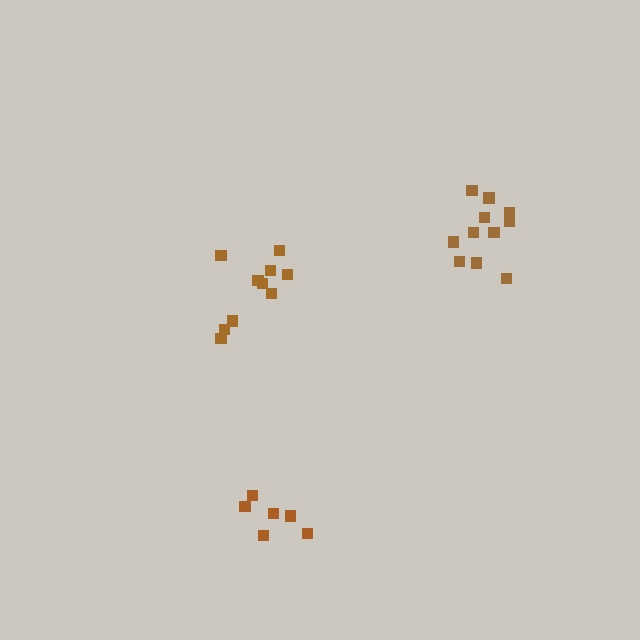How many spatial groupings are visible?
There are 3 spatial groupings.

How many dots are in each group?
Group 1: 11 dots, Group 2: 6 dots, Group 3: 10 dots (27 total).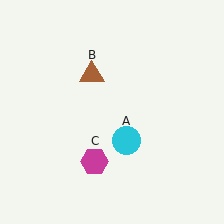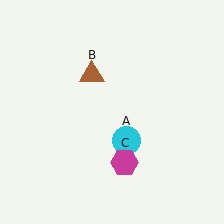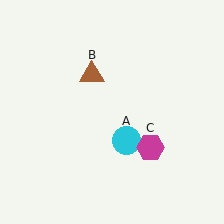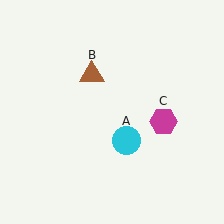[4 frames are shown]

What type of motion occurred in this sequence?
The magenta hexagon (object C) rotated counterclockwise around the center of the scene.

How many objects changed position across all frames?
1 object changed position: magenta hexagon (object C).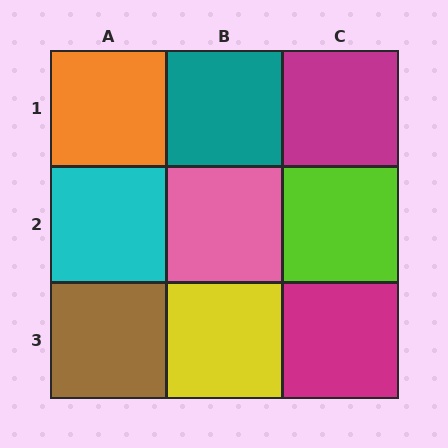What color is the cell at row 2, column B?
Pink.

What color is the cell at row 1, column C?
Magenta.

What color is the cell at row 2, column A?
Cyan.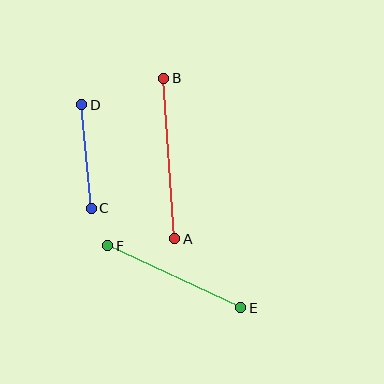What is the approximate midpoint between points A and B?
The midpoint is at approximately (169, 158) pixels.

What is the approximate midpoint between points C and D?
The midpoint is at approximately (87, 157) pixels.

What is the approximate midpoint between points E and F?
The midpoint is at approximately (174, 277) pixels.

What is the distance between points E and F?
The distance is approximately 147 pixels.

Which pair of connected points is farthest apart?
Points A and B are farthest apart.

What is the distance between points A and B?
The distance is approximately 161 pixels.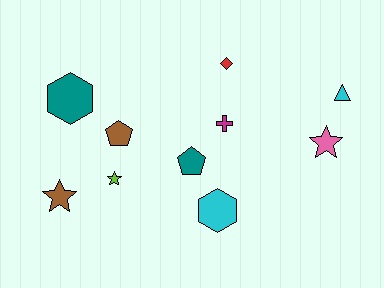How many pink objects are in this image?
There is 1 pink object.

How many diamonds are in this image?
There is 1 diamond.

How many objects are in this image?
There are 10 objects.